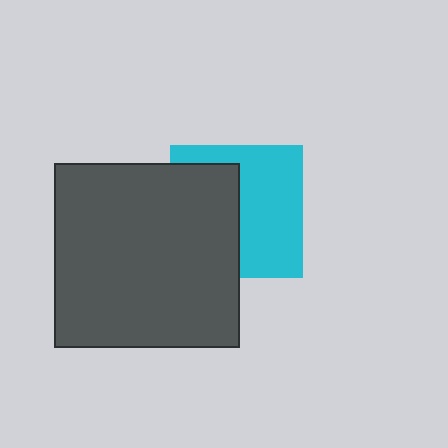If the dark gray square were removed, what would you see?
You would see the complete cyan square.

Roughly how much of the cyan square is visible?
About half of it is visible (roughly 55%).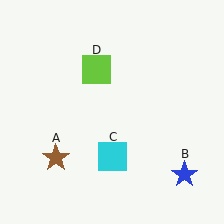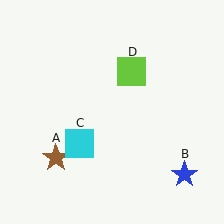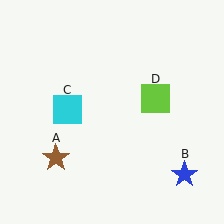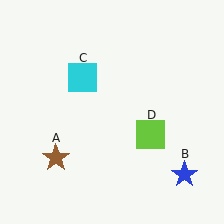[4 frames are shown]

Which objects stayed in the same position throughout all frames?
Brown star (object A) and blue star (object B) remained stationary.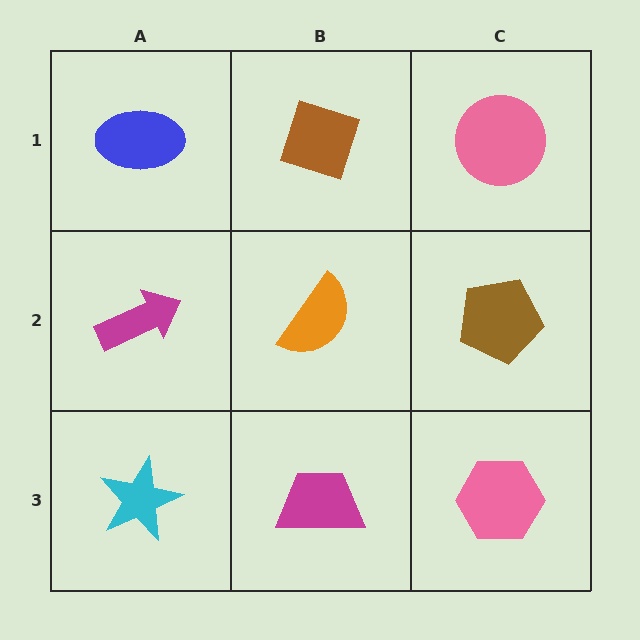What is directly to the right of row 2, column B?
A brown pentagon.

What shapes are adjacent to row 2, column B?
A brown diamond (row 1, column B), a magenta trapezoid (row 3, column B), a magenta arrow (row 2, column A), a brown pentagon (row 2, column C).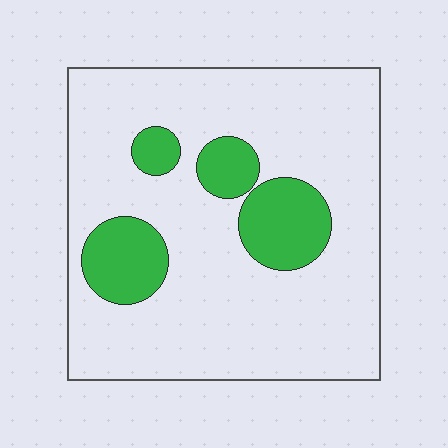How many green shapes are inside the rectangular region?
4.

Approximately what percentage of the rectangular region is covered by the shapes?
Approximately 20%.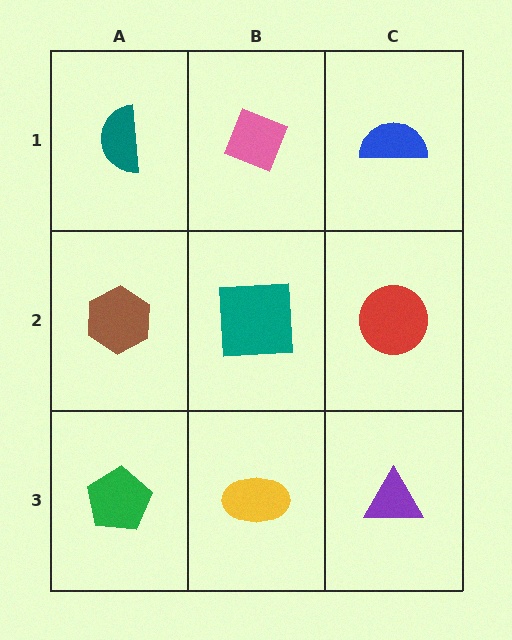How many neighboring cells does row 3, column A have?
2.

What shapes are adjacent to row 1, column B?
A teal square (row 2, column B), a teal semicircle (row 1, column A), a blue semicircle (row 1, column C).